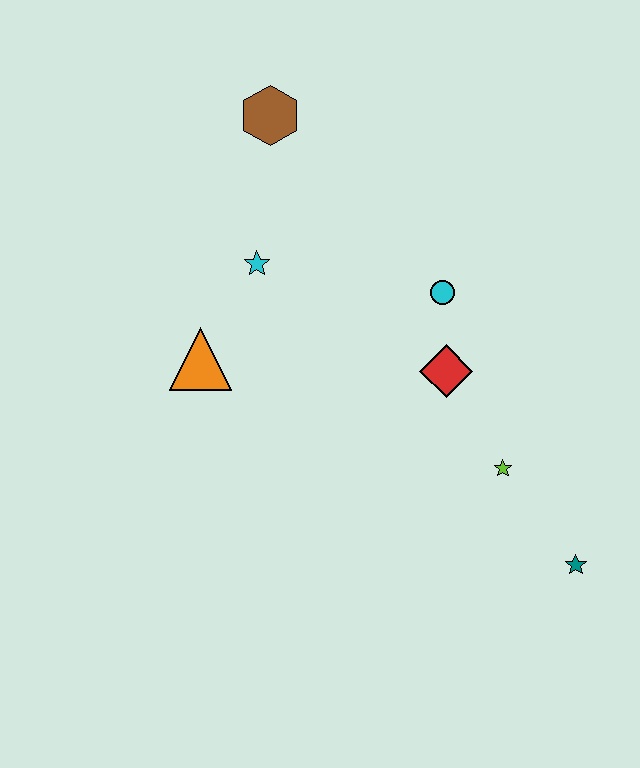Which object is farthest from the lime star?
The brown hexagon is farthest from the lime star.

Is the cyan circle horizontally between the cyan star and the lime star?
Yes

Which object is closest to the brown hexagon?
The cyan star is closest to the brown hexagon.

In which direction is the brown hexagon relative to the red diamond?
The brown hexagon is above the red diamond.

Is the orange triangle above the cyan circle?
No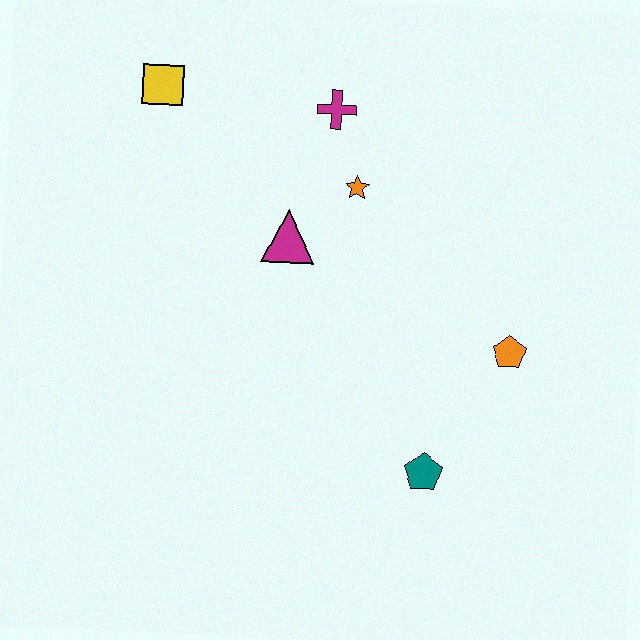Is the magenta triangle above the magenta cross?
No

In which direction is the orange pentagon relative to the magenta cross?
The orange pentagon is below the magenta cross.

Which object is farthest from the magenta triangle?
The teal pentagon is farthest from the magenta triangle.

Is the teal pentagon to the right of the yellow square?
Yes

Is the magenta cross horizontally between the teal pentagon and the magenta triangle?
Yes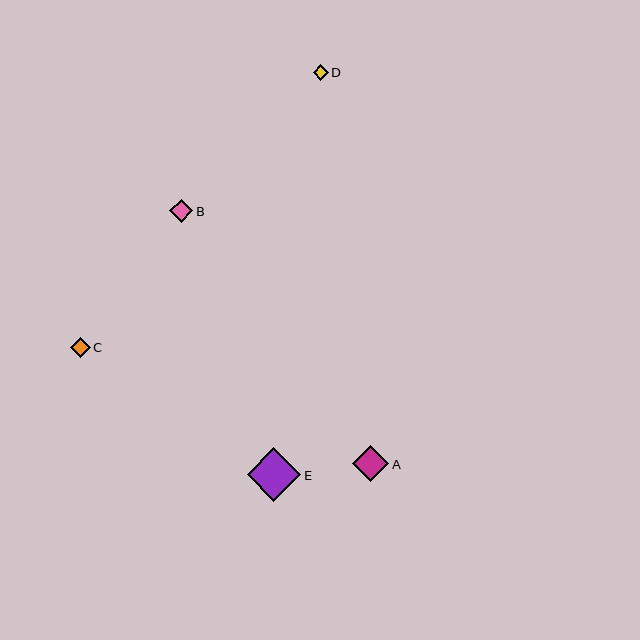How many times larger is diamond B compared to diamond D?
Diamond B is approximately 1.5 times the size of diamond D.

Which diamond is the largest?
Diamond E is the largest with a size of approximately 54 pixels.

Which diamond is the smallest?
Diamond D is the smallest with a size of approximately 15 pixels.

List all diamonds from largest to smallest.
From largest to smallest: E, A, B, C, D.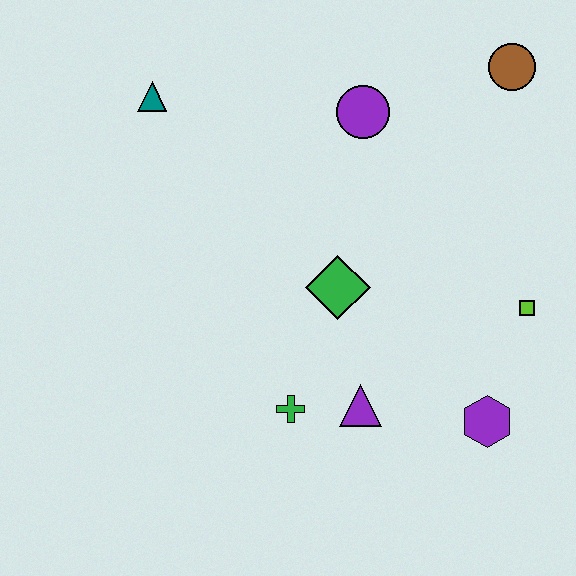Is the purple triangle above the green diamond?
No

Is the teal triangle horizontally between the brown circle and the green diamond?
No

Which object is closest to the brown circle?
The purple circle is closest to the brown circle.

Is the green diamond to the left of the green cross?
No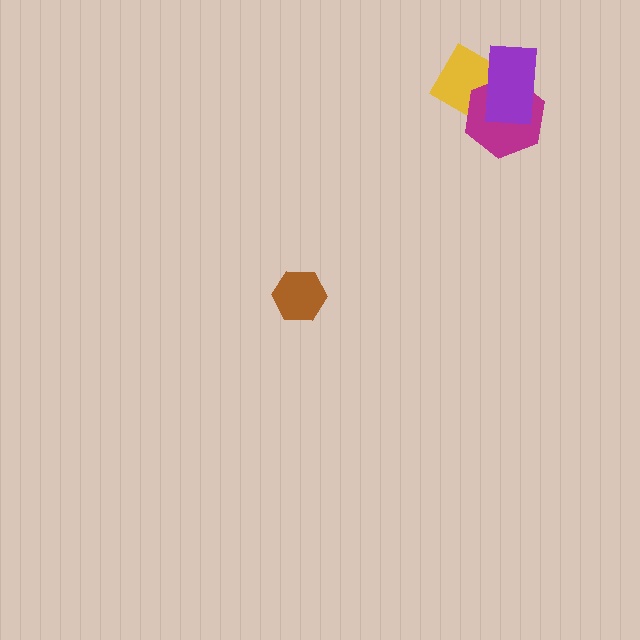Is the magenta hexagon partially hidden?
Yes, it is partially covered by another shape.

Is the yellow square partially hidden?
Yes, it is partially covered by another shape.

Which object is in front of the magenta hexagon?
The purple rectangle is in front of the magenta hexagon.